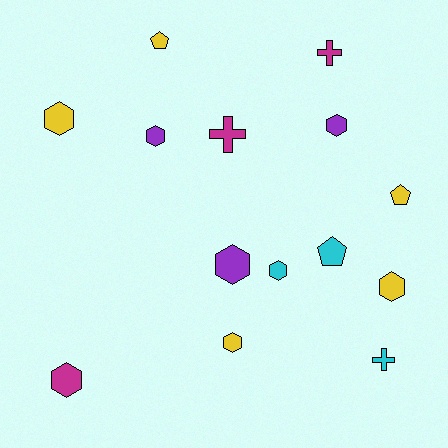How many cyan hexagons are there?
There is 1 cyan hexagon.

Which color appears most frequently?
Yellow, with 5 objects.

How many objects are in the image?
There are 14 objects.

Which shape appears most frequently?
Hexagon, with 8 objects.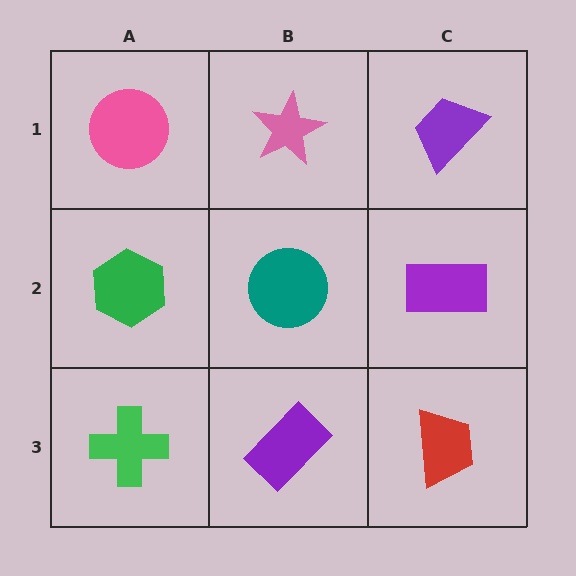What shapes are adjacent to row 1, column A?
A green hexagon (row 2, column A), a pink star (row 1, column B).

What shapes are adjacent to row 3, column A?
A green hexagon (row 2, column A), a purple rectangle (row 3, column B).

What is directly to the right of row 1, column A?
A pink star.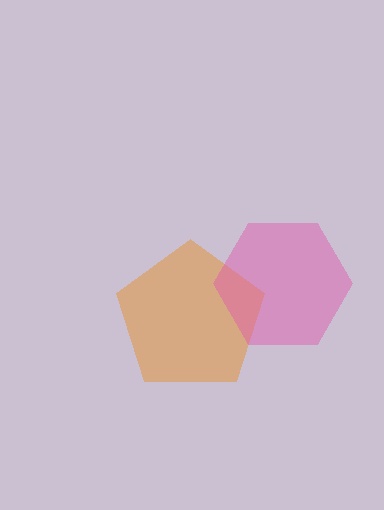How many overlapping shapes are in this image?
There are 2 overlapping shapes in the image.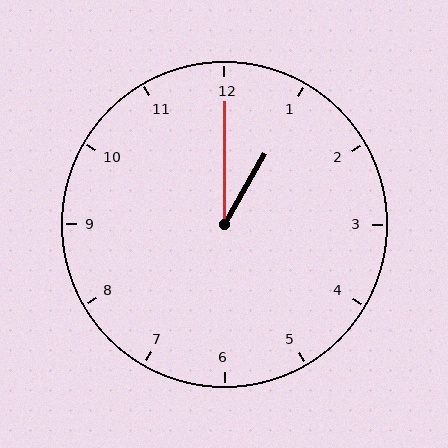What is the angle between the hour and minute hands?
Approximately 30 degrees.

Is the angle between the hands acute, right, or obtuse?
It is acute.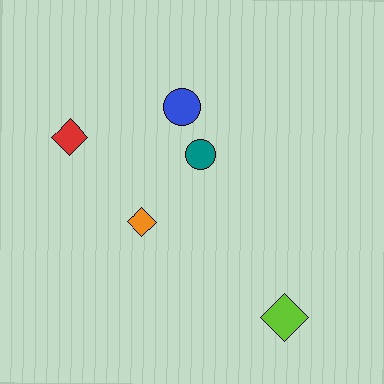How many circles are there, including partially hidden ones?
There are 2 circles.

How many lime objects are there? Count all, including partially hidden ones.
There is 1 lime object.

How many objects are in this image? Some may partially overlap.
There are 5 objects.